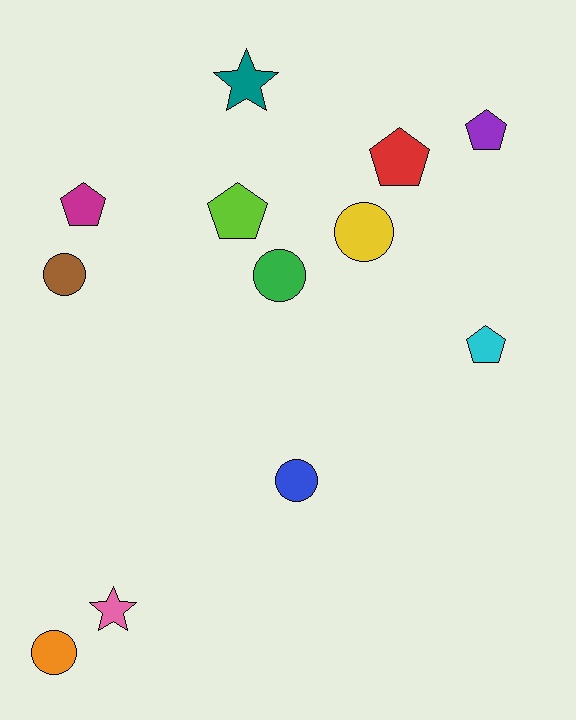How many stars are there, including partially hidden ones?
There are 2 stars.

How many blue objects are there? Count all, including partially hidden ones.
There is 1 blue object.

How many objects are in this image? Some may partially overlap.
There are 12 objects.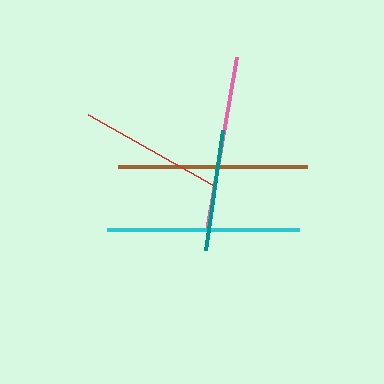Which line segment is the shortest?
The teal line is the shortest at approximately 121 pixels.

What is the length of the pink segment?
The pink segment is approximately 175 pixels long.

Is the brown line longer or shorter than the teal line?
The brown line is longer than the teal line.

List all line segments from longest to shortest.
From longest to shortest: cyan, brown, pink, red, teal.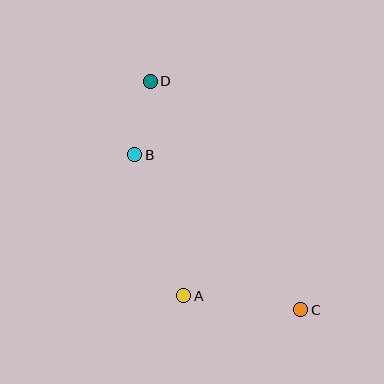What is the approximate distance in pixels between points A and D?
The distance between A and D is approximately 217 pixels.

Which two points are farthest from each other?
Points C and D are farthest from each other.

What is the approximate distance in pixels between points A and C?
The distance between A and C is approximately 118 pixels.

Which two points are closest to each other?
Points B and D are closest to each other.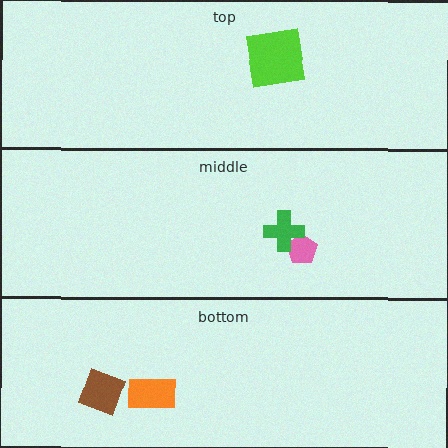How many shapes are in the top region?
1.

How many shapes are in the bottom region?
2.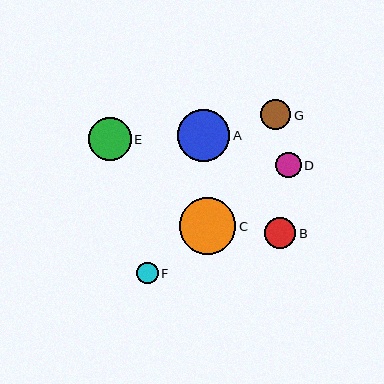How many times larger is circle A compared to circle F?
Circle A is approximately 2.4 times the size of circle F.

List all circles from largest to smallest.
From largest to smallest: C, A, E, B, G, D, F.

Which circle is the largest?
Circle C is the largest with a size of approximately 56 pixels.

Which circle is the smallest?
Circle F is the smallest with a size of approximately 22 pixels.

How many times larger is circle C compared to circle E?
Circle C is approximately 1.3 times the size of circle E.